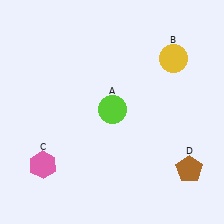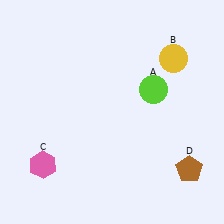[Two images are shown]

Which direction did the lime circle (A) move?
The lime circle (A) moved right.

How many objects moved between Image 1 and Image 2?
1 object moved between the two images.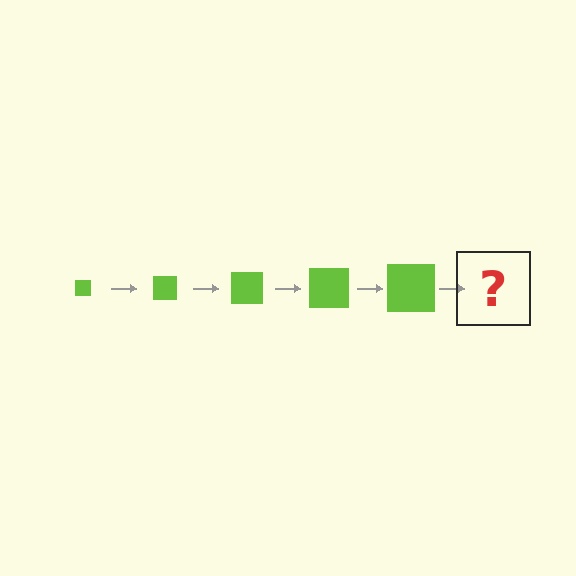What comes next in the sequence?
The next element should be a lime square, larger than the previous one.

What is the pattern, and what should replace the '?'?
The pattern is that the square gets progressively larger each step. The '?' should be a lime square, larger than the previous one.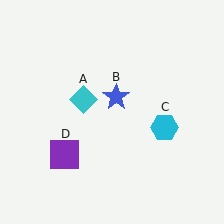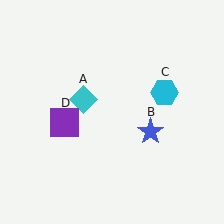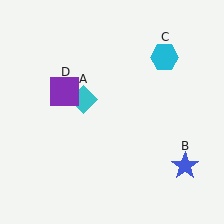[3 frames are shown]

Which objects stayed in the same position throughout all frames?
Cyan diamond (object A) remained stationary.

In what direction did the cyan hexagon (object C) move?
The cyan hexagon (object C) moved up.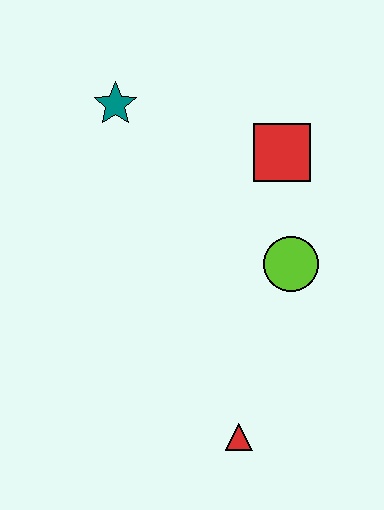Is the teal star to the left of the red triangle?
Yes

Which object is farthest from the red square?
The red triangle is farthest from the red square.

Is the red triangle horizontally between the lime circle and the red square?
No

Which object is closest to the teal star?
The red square is closest to the teal star.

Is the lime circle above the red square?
No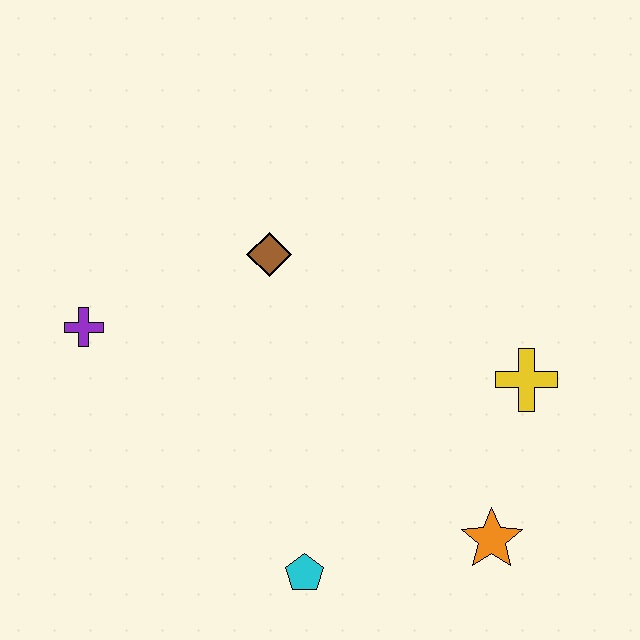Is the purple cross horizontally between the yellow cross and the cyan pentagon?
No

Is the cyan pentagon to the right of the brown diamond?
Yes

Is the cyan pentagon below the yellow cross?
Yes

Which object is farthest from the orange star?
The purple cross is farthest from the orange star.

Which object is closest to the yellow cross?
The orange star is closest to the yellow cross.